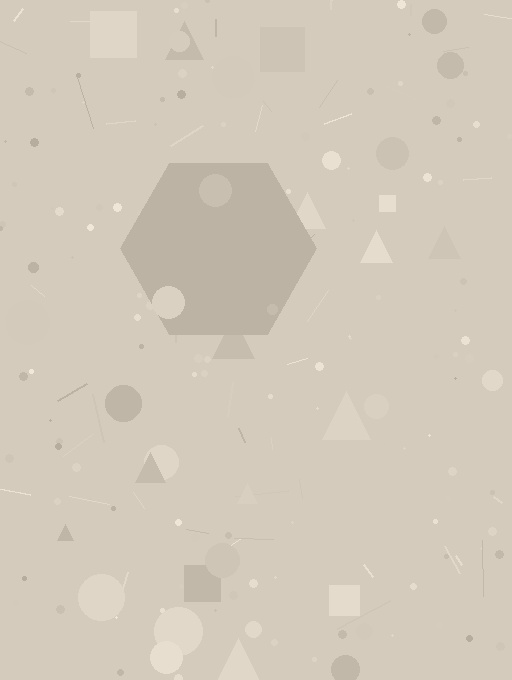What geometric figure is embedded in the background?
A hexagon is embedded in the background.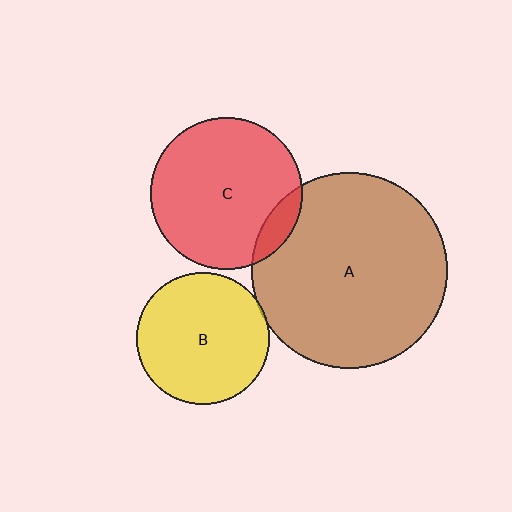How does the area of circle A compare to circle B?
Approximately 2.2 times.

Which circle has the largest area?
Circle A (brown).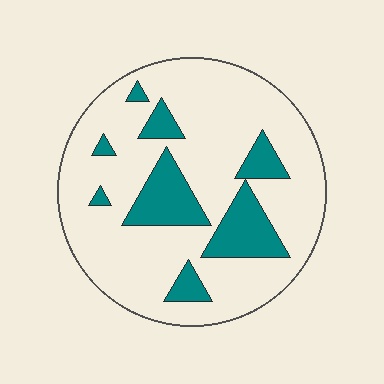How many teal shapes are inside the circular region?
8.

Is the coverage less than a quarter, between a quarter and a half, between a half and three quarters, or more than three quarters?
Less than a quarter.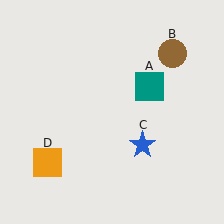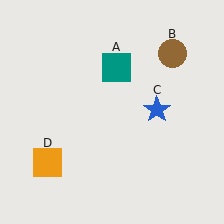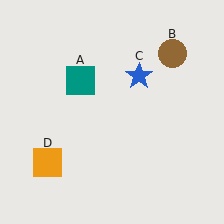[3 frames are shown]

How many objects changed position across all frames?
2 objects changed position: teal square (object A), blue star (object C).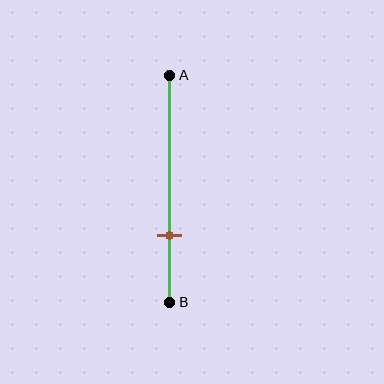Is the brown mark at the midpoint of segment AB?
No, the mark is at about 70% from A, not at the 50% midpoint.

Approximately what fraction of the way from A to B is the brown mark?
The brown mark is approximately 70% of the way from A to B.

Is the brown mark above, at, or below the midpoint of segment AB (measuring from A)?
The brown mark is below the midpoint of segment AB.